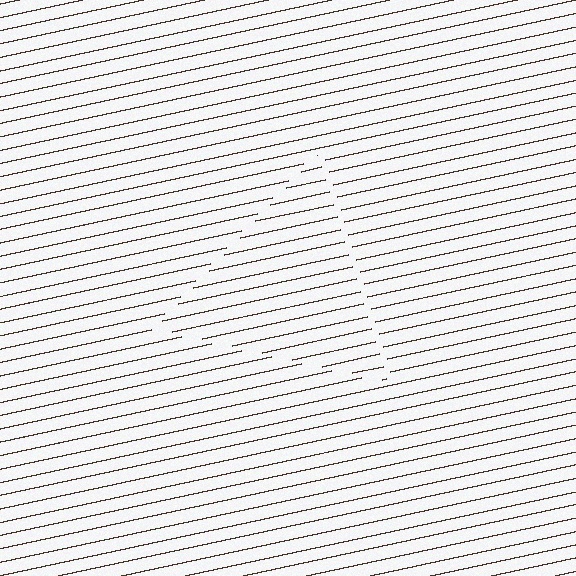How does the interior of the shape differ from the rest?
The interior of the shape contains the same grating, shifted by half a period — the contour is defined by the phase discontinuity where line-ends from the inner and outer gratings abut.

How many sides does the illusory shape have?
3 sides — the line-ends trace a triangle.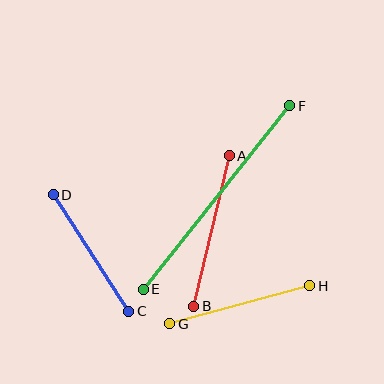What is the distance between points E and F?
The distance is approximately 235 pixels.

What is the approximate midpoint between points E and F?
The midpoint is at approximately (216, 198) pixels.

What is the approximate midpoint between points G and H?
The midpoint is at approximately (240, 305) pixels.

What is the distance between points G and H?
The distance is approximately 145 pixels.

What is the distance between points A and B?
The distance is approximately 155 pixels.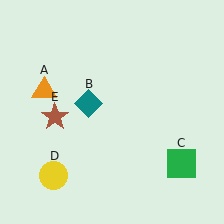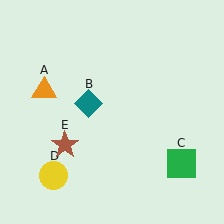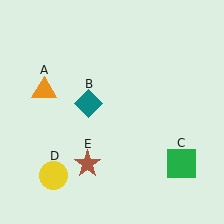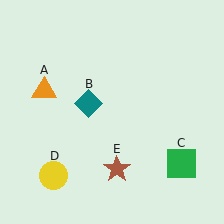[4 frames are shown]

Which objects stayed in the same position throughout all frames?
Orange triangle (object A) and teal diamond (object B) and green square (object C) and yellow circle (object D) remained stationary.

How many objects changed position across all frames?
1 object changed position: brown star (object E).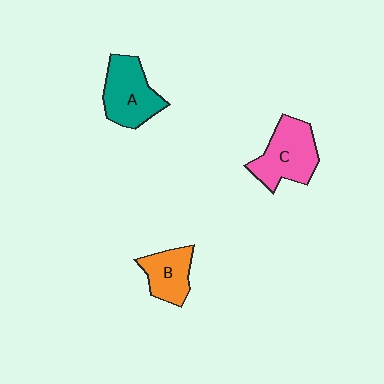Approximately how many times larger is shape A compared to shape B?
Approximately 1.4 times.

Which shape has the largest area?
Shape C (pink).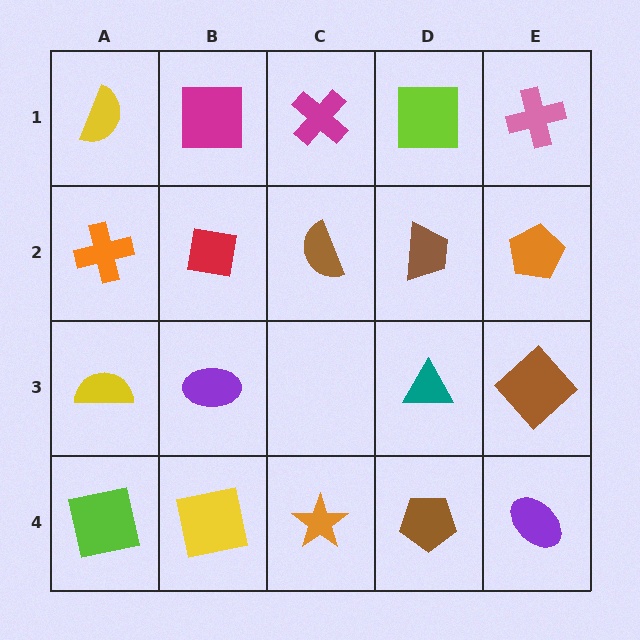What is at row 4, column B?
A yellow square.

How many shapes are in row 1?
5 shapes.